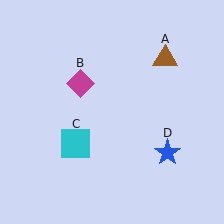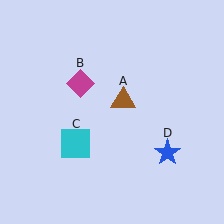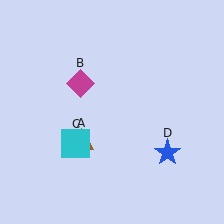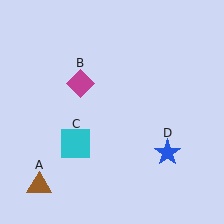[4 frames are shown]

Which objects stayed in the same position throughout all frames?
Magenta diamond (object B) and cyan square (object C) and blue star (object D) remained stationary.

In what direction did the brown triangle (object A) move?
The brown triangle (object A) moved down and to the left.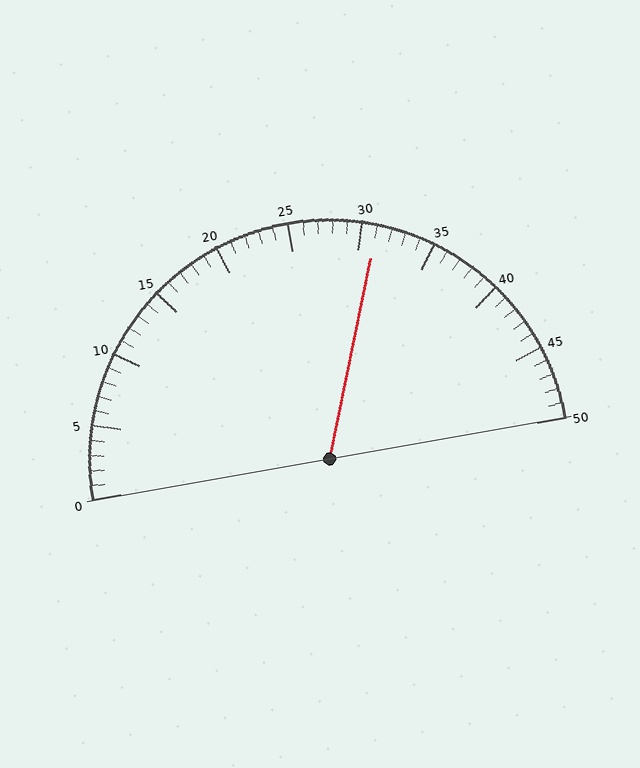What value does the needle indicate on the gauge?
The needle indicates approximately 31.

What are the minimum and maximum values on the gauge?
The gauge ranges from 0 to 50.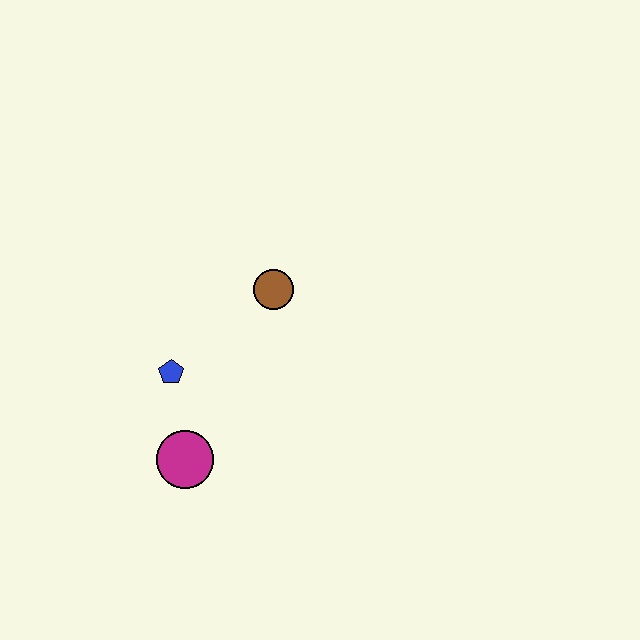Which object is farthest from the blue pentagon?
The brown circle is farthest from the blue pentagon.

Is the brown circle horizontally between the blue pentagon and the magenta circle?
No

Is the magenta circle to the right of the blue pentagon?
Yes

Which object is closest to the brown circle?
The blue pentagon is closest to the brown circle.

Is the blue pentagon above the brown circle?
No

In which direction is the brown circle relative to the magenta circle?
The brown circle is above the magenta circle.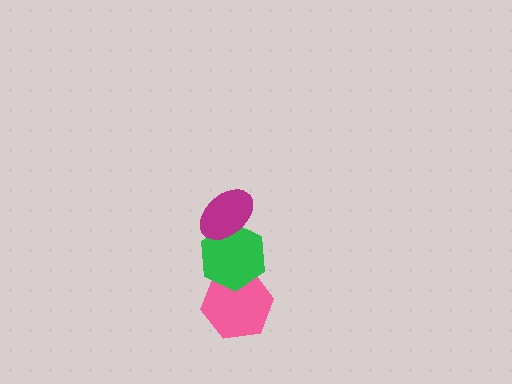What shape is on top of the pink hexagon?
The green hexagon is on top of the pink hexagon.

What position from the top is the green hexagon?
The green hexagon is 2nd from the top.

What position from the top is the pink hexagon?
The pink hexagon is 3rd from the top.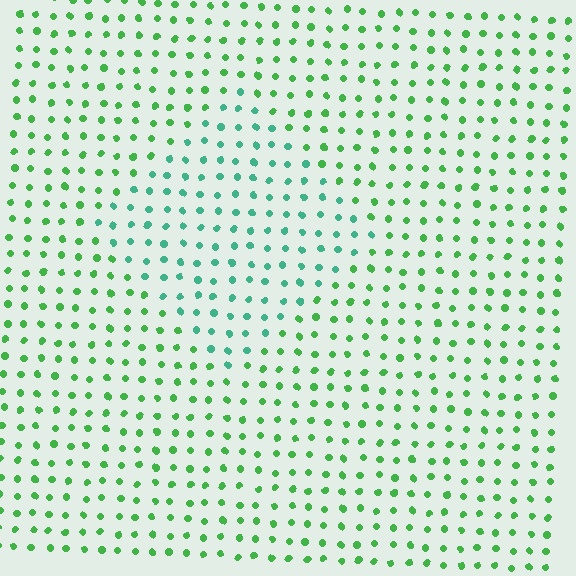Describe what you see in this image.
The image is filled with small green elements in a uniform arrangement. A diamond-shaped region is visible where the elements are tinted to a slightly different hue, forming a subtle color boundary.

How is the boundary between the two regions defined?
The boundary is defined purely by a slight shift in hue (about 36 degrees). Spacing, size, and orientation are identical on both sides.